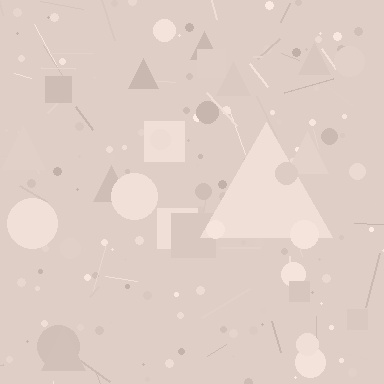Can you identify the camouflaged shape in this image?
The camouflaged shape is a triangle.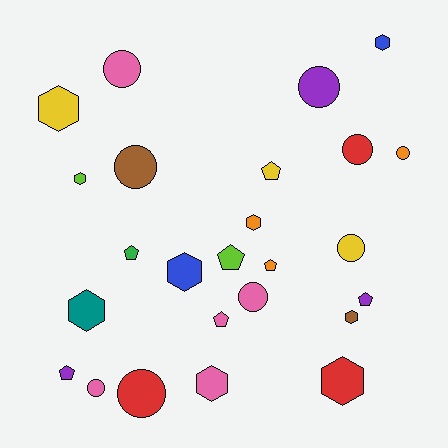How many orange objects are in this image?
There are 3 orange objects.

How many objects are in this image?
There are 25 objects.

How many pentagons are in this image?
There are 7 pentagons.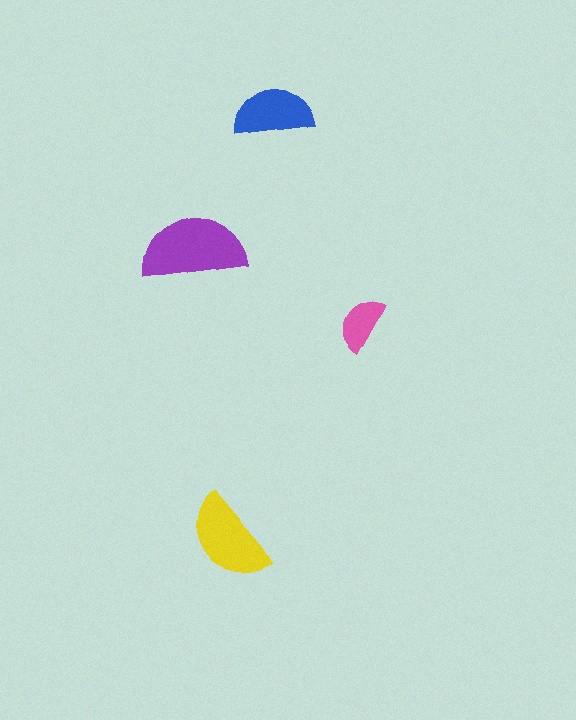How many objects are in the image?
There are 4 objects in the image.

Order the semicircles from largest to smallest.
the purple one, the yellow one, the blue one, the pink one.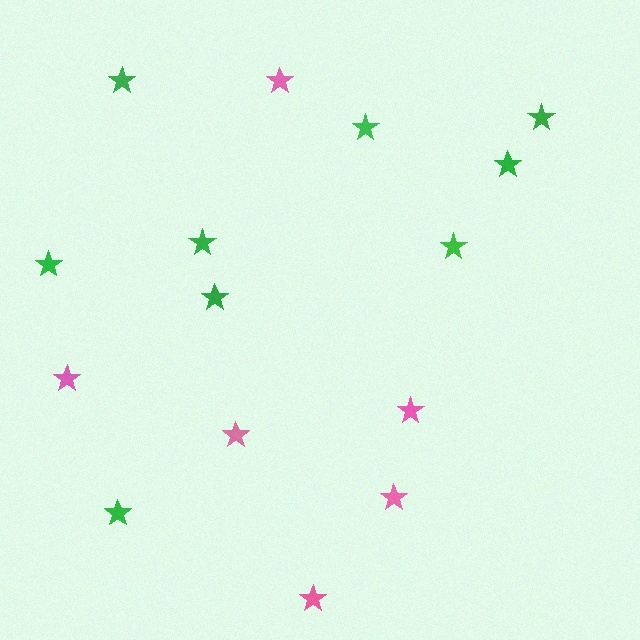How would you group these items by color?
There are 2 groups: one group of green stars (9) and one group of pink stars (6).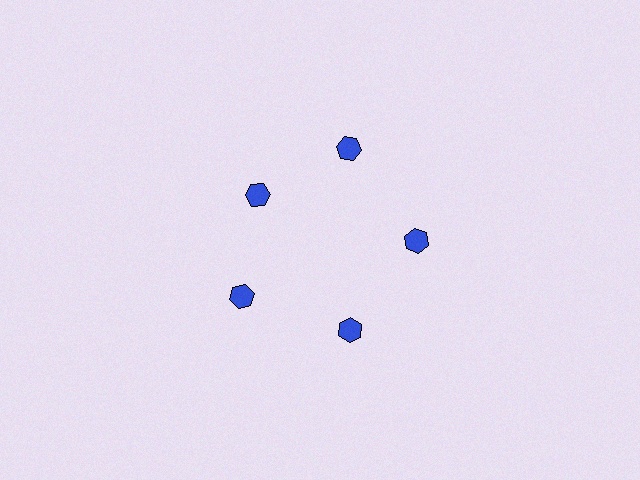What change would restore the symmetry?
The symmetry would be restored by moving it outward, back onto the ring so that all 5 hexagons sit at equal angles and equal distance from the center.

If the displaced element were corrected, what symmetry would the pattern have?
It would have 5-fold rotational symmetry — the pattern would map onto itself every 72 degrees.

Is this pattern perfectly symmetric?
No. The 5 blue hexagons are arranged in a ring, but one element near the 10 o'clock position is pulled inward toward the center, breaking the 5-fold rotational symmetry.